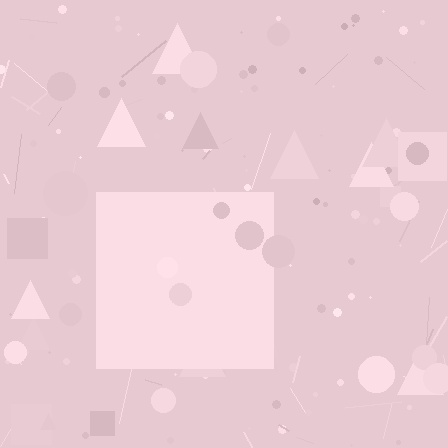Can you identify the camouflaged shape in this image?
The camouflaged shape is a square.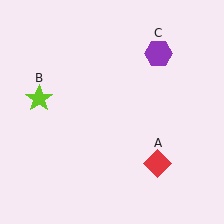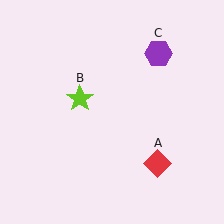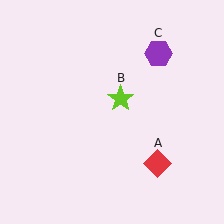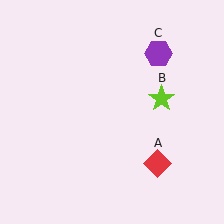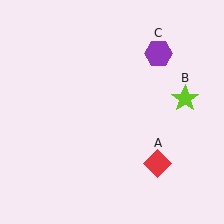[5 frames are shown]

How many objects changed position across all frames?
1 object changed position: lime star (object B).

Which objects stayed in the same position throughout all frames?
Red diamond (object A) and purple hexagon (object C) remained stationary.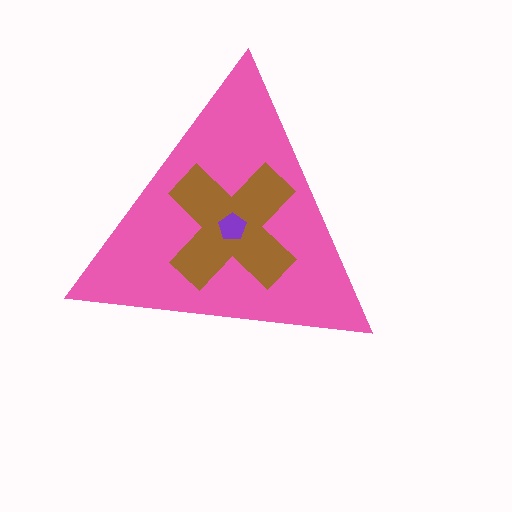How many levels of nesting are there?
3.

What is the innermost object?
The purple pentagon.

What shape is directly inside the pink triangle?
The brown cross.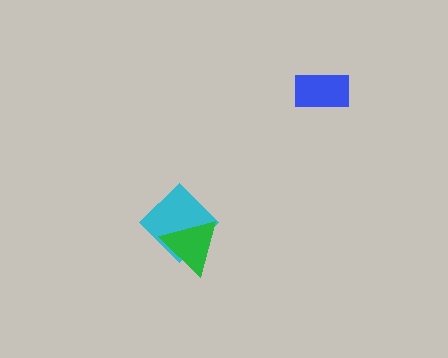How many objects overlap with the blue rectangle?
0 objects overlap with the blue rectangle.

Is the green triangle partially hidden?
No, no other shape covers it.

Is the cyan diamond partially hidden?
Yes, it is partially covered by another shape.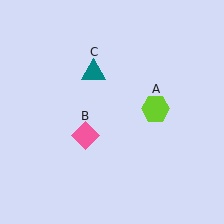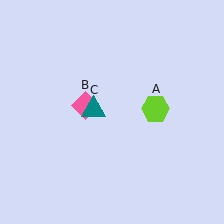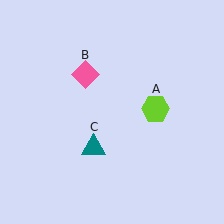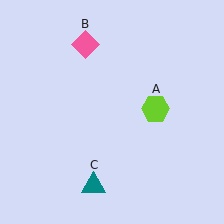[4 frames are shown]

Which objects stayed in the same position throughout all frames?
Lime hexagon (object A) remained stationary.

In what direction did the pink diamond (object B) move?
The pink diamond (object B) moved up.